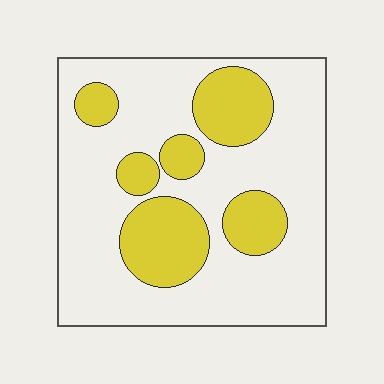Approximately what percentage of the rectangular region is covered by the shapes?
Approximately 25%.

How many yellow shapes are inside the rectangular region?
6.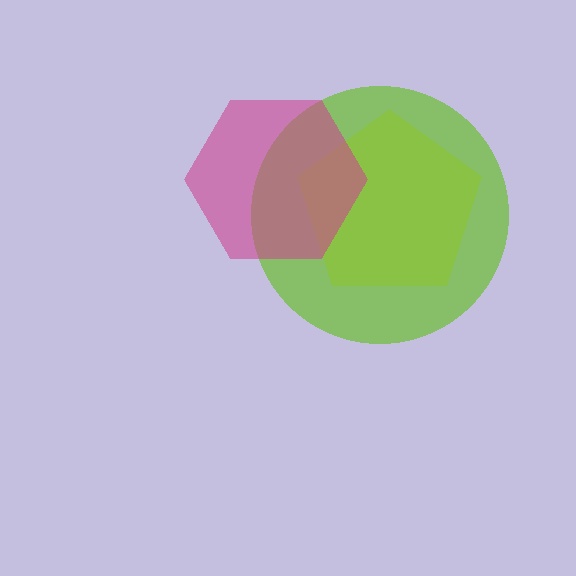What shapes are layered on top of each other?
The layered shapes are: a yellow pentagon, a lime circle, a magenta hexagon.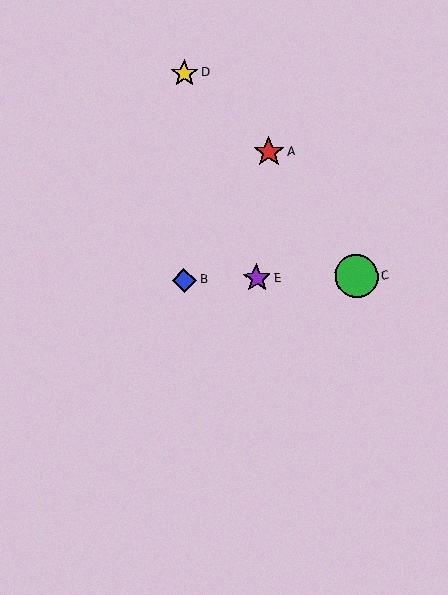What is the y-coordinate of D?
Object D is at y≈73.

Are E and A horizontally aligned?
No, E is at y≈278 and A is at y≈152.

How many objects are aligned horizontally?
3 objects (B, C, E) are aligned horizontally.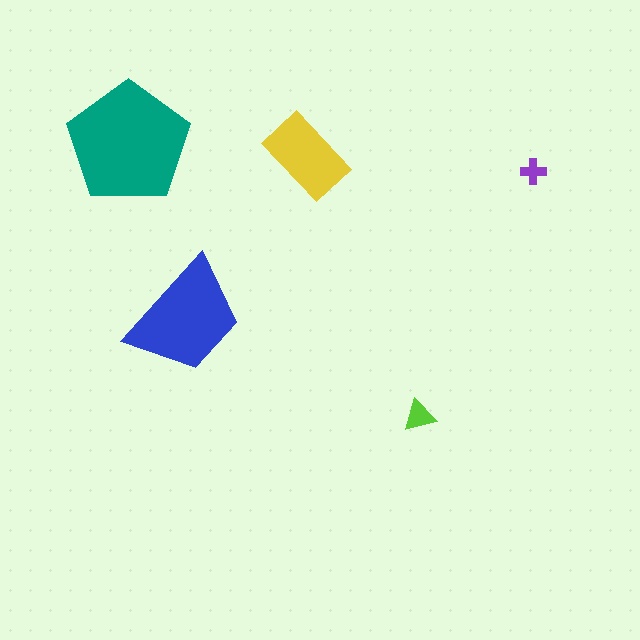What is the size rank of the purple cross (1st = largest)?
5th.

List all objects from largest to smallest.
The teal pentagon, the blue trapezoid, the yellow rectangle, the lime triangle, the purple cross.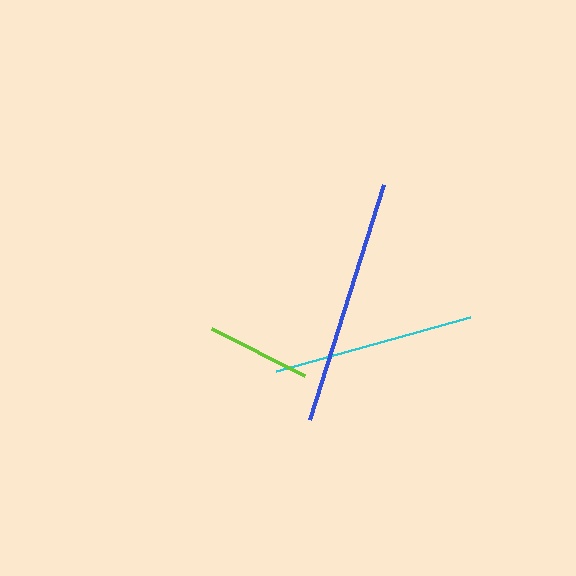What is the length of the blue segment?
The blue segment is approximately 247 pixels long.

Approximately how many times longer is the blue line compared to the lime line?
The blue line is approximately 2.4 times the length of the lime line.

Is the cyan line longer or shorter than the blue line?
The blue line is longer than the cyan line.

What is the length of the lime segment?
The lime segment is approximately 104 pixels long.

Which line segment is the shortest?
The lime line is the shortest at approximately 104 pixels.